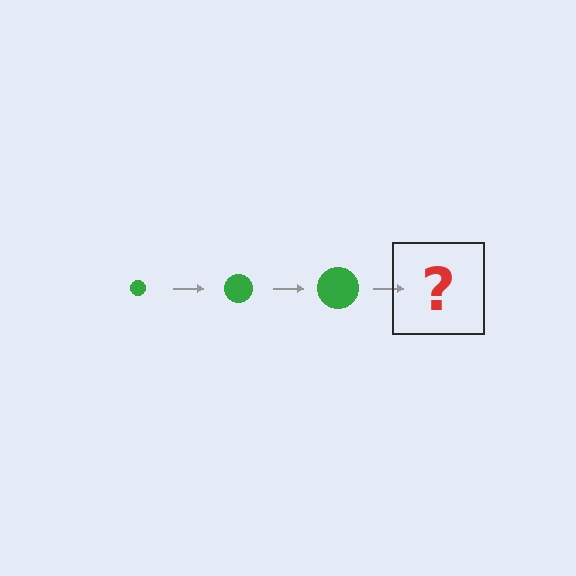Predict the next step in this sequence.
The next step is a green circle, larger than the previous one.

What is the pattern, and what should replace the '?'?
The pattern is that the circle gets progressively larger each step. The '?' should be a green circle, larger than the previous one.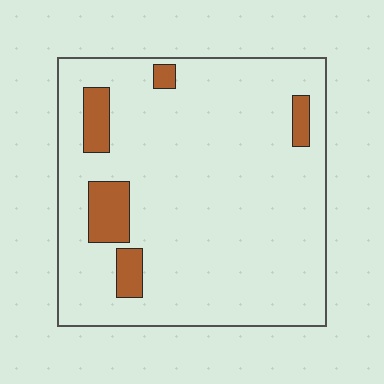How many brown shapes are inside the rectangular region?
5.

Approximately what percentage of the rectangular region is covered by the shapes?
Approximately 10%.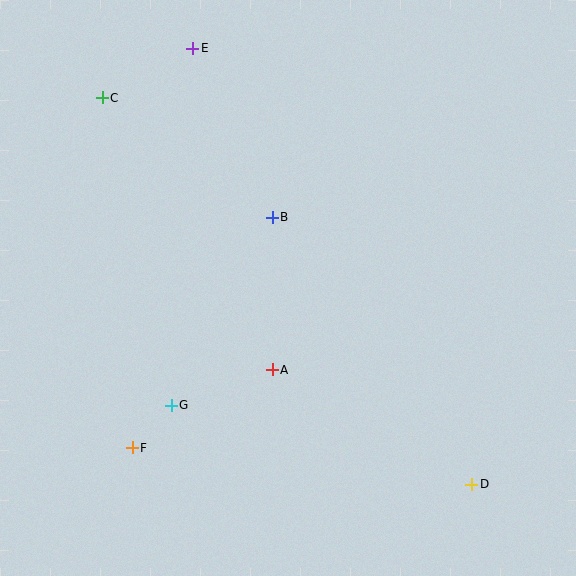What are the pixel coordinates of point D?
Point D is at (472, 484).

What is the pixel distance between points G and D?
The distance between G and D is 311 pixels.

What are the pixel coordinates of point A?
Point A is at (272, 370).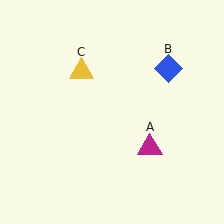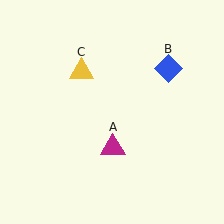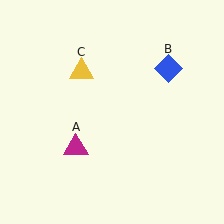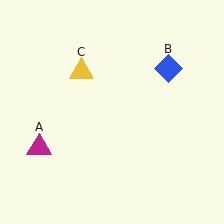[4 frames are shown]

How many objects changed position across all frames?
1 object changed position: magenta triangle (object A).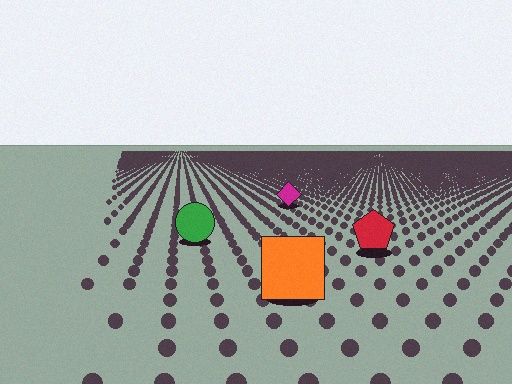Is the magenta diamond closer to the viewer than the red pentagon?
No. The red pentagon is closer — you can tell from the texture gradient: the ground texture is coarser near it.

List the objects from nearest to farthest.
From nearest to farthest: the orange square, the red pentagon, the green circle, the magenta diamond.